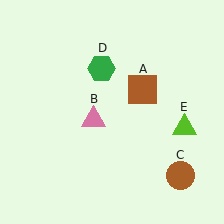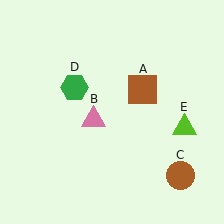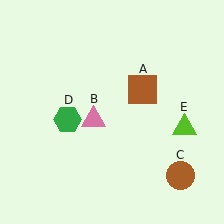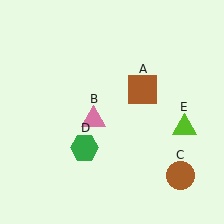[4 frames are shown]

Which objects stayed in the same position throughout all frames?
Brown square (object A) and pink triangle (object B) and brown circle (object C) and lime triangle (object E) remained stationary.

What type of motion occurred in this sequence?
The green hexagon (object D) rotated counterclockwise around the center of the scene.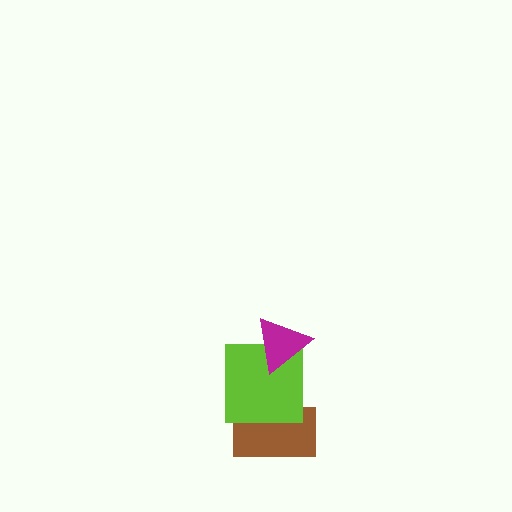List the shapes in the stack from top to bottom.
From top to bottom: the magenta triangle, the lime square, the brown rectangle.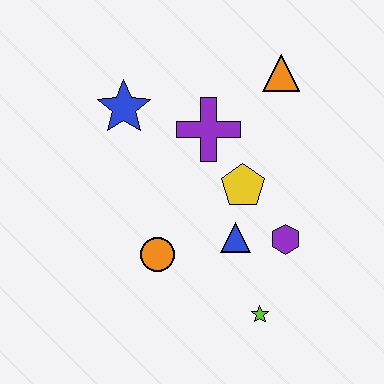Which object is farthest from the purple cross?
The lime star is farthest from the purple cross.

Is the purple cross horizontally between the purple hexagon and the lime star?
No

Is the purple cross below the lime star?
No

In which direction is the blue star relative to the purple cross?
The blue star is to the left of the purple cross.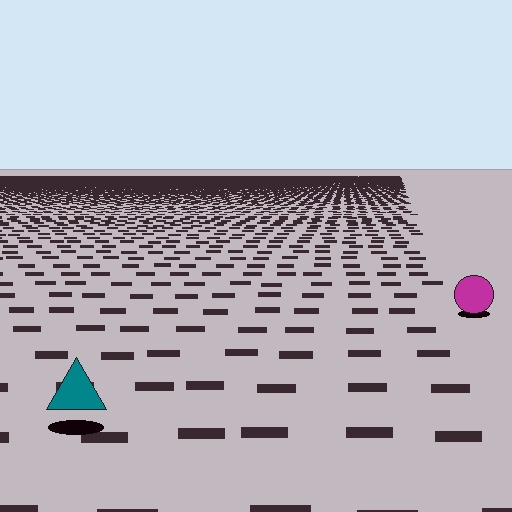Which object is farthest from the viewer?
The magenta circle is farthest from the viewer. It appears smaller and the ground texture around it is denser.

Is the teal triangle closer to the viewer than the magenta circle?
Yes. The teal triangle is closer — you can tell from the texture gradient: the ground texture is coarser near it.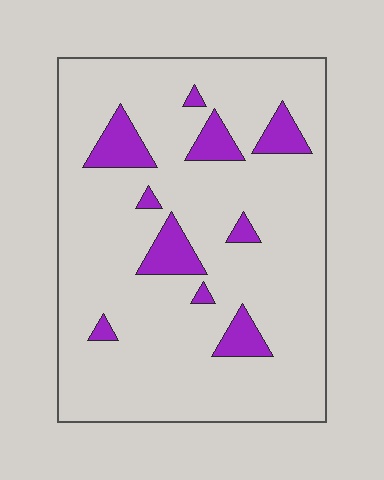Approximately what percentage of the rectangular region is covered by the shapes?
Approximately 10%.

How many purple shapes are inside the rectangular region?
10.